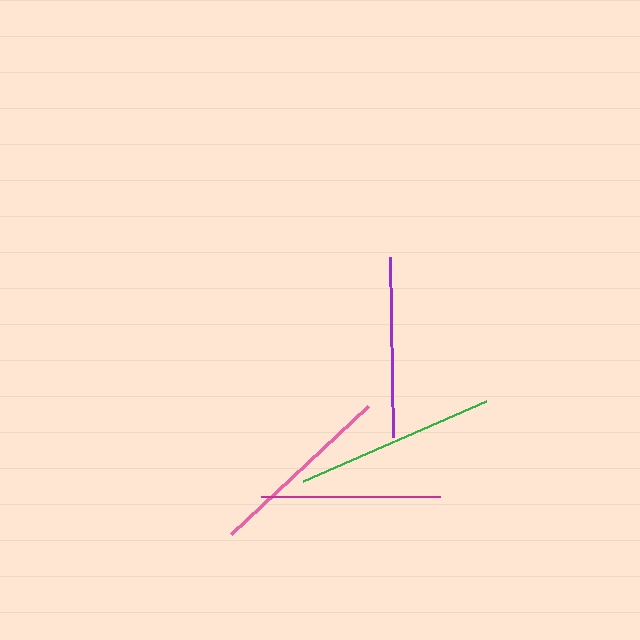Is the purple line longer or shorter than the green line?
The green line is longer than the purple line.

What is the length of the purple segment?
The purple segment is approximately 180 pixels long.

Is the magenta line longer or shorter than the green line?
The green line is longer than the magenta line.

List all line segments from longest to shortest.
From longest to shortest: green, pink, purple, magenta.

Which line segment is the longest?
The green line is the longest at approximately 200 pixels.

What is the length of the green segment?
The green segment is approximately 200 pixels long.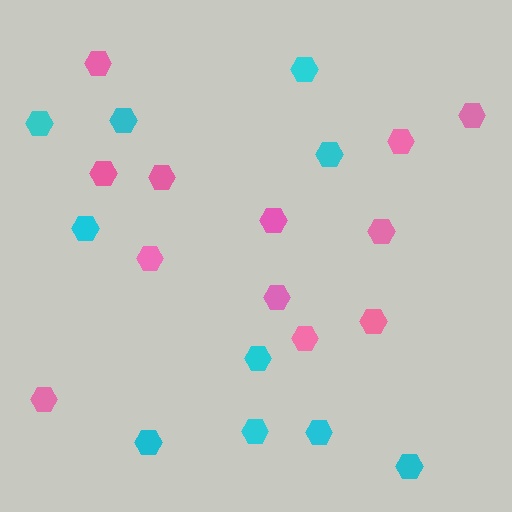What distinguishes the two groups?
There are 2 groups: one group of cyan hexagons (10) and one group of pink hexagons (12).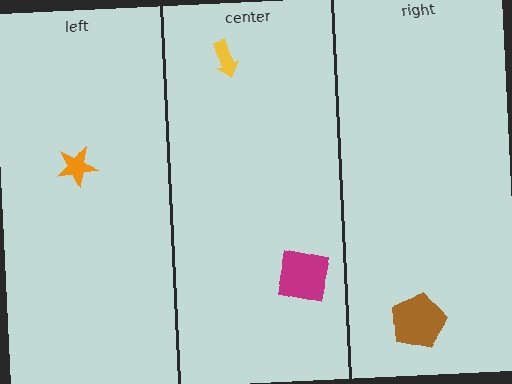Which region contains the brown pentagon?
The right region.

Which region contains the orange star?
The left region.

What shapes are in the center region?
The yellow arrow, the magenta square.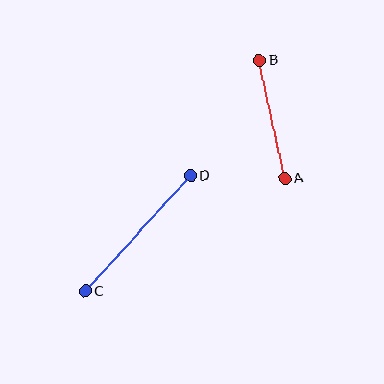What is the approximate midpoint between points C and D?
The midpoint is at approximately (138, 234) pixels.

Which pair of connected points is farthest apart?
Points C and D are farthest apart.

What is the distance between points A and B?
The distance is approximately 121 pixels.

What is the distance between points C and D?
The distance is approximately 156 pixels.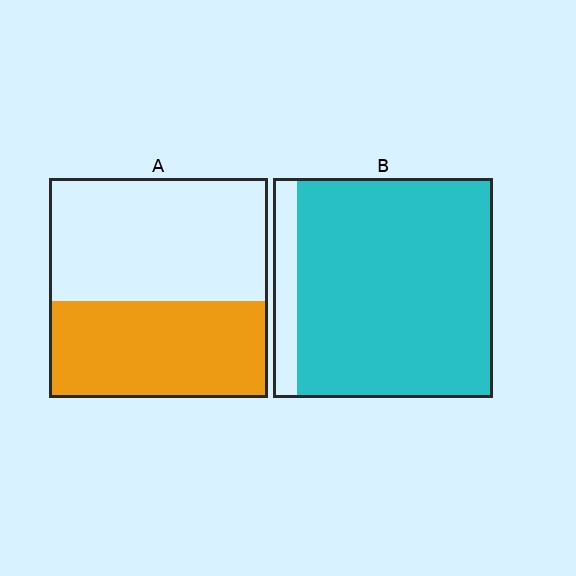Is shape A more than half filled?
No.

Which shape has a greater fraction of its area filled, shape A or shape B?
Shape B.